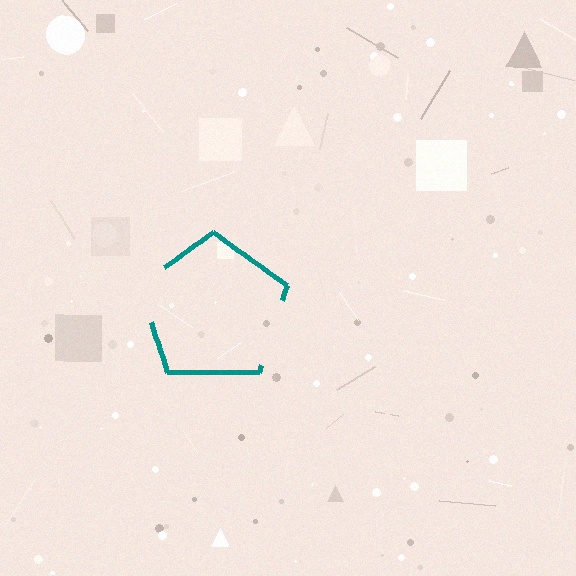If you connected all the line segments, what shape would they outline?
They would outline a pentagon.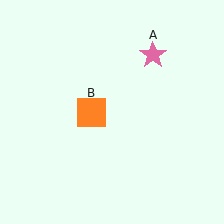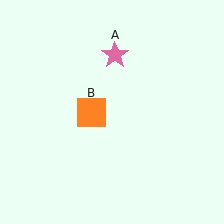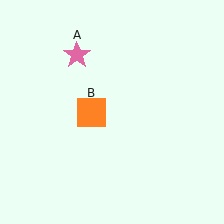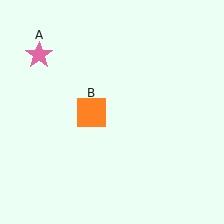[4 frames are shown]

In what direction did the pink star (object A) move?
The pink star (object A) moved left.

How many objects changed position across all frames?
1 object changed position: pink star (object A).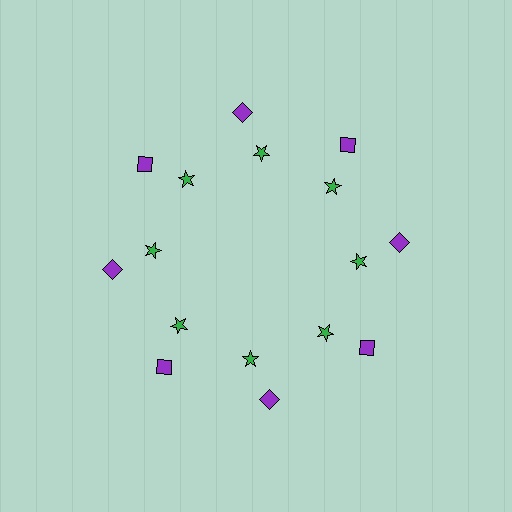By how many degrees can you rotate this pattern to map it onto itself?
The pattern maps onto itself every 45 degrees of rotation.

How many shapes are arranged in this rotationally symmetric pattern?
There are 16 shapes, arranged in 8 groups of 2.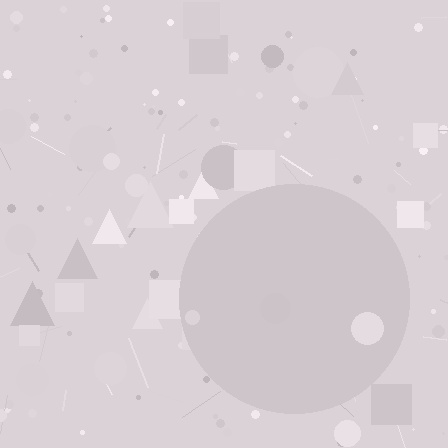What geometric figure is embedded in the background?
A circle is embedded in the background.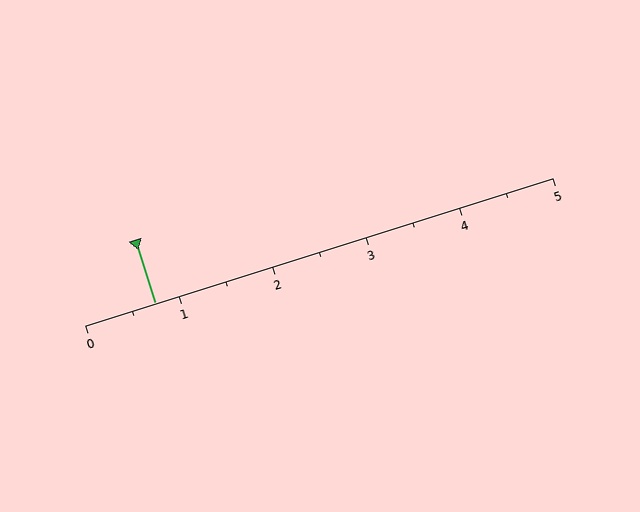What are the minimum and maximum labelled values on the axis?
The axis runs from 0 to 5.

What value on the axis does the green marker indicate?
The marker indicates approximately 0.8.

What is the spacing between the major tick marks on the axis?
The major ticks are spaced 1 apart.